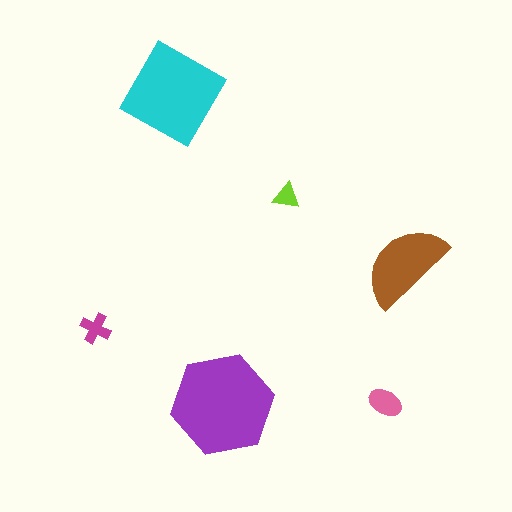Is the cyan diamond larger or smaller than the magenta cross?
Larger.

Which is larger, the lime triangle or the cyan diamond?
The cyan diamond.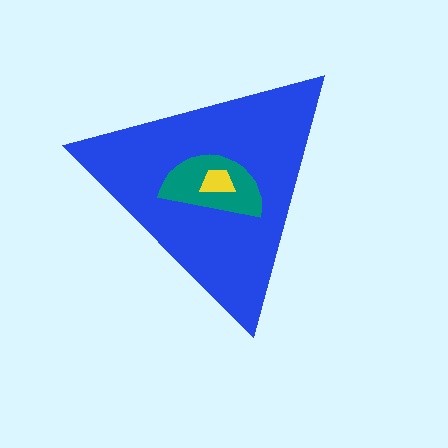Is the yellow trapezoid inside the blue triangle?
Yes.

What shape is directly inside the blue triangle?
The teal semicircle.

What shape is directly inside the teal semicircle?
The yellow trapezoid.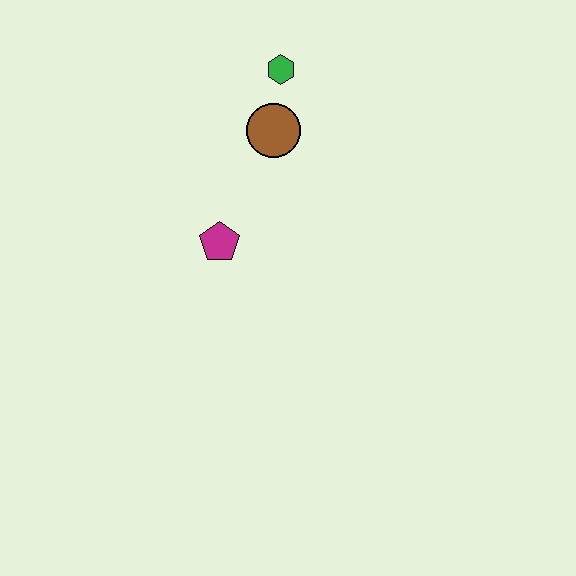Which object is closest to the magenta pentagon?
The brown circle is closest to the magenta pentagon.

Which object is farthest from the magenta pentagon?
The green hexagon is farthest from the magenta pentagon.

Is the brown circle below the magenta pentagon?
No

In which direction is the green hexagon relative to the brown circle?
The green hexagon is above the brown circle.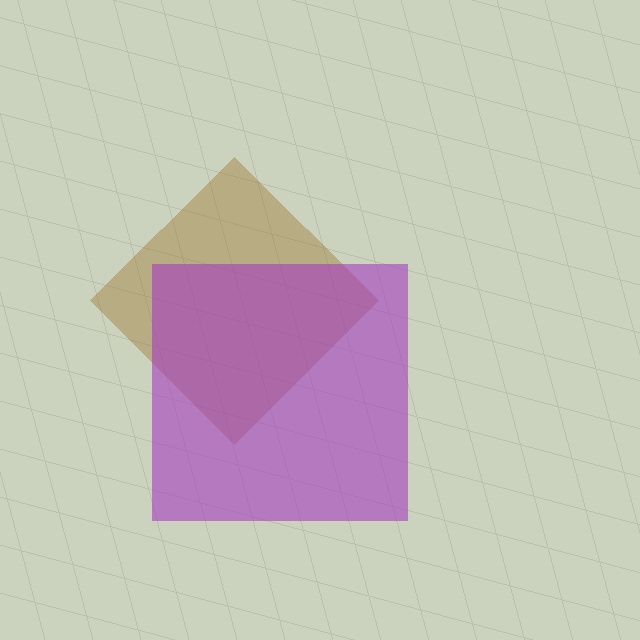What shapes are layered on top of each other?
The layered shapes are: a brown diamond, a purple square.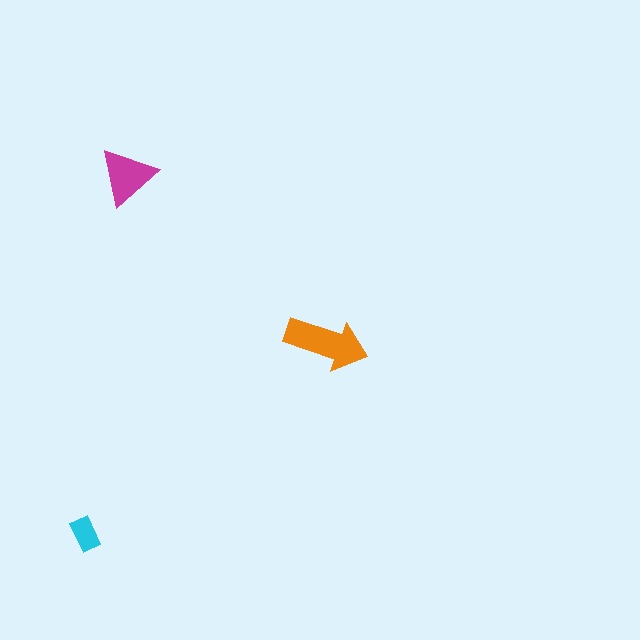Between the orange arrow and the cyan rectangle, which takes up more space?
The orange arrow.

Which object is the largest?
The orange arrow.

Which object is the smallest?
The cyan rectangle.